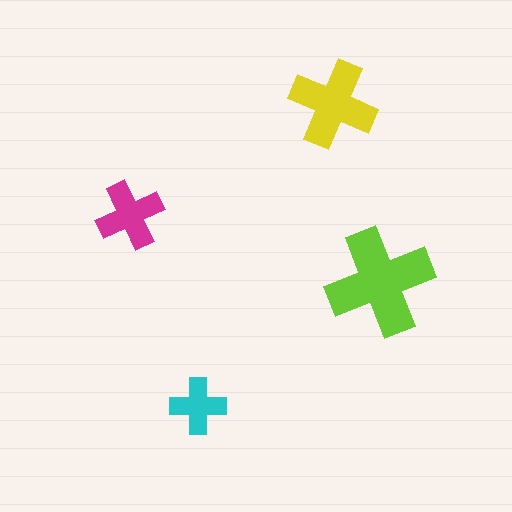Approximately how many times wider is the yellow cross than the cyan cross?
About 1.5 times wider.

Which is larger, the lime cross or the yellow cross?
The lime one.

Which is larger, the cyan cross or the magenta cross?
The magenta one.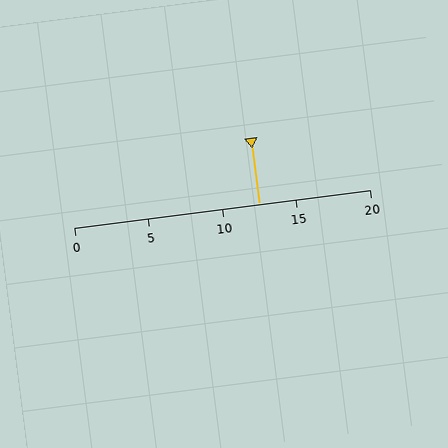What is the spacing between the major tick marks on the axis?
The major ticks are spaced 5 apart.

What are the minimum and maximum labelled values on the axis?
The axis runs from 0 to 20.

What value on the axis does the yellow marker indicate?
The marker indicates approximately 12.5.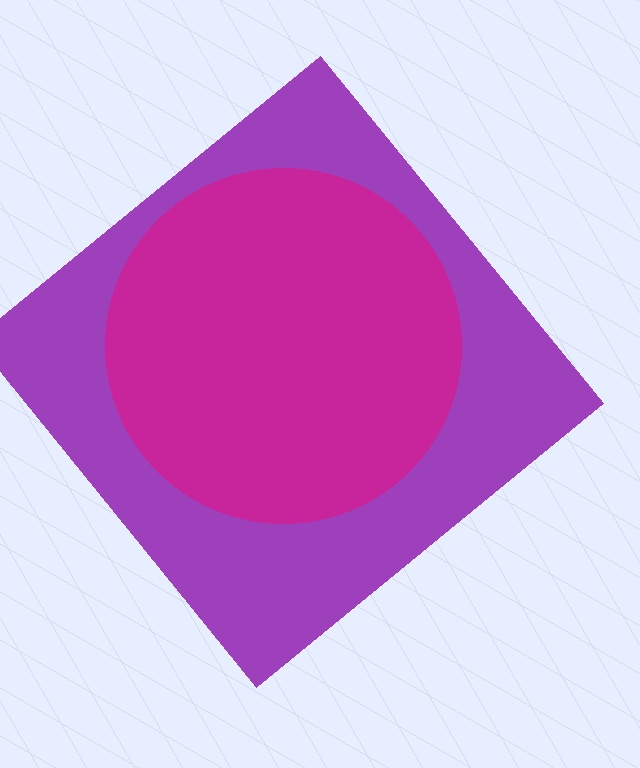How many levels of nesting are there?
2.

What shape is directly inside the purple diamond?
The magenta circle.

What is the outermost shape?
The purple diamond.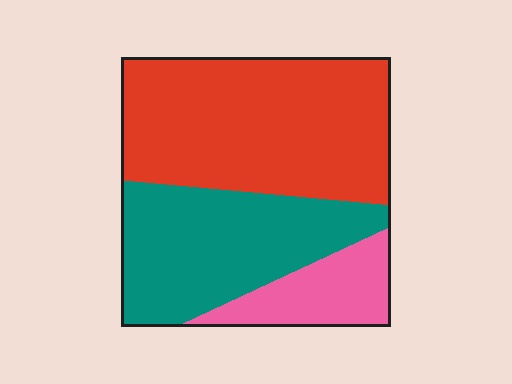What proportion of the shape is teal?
Teal covers roughly 35% of the shape.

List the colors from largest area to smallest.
From largest to smallest: red, teal, pink.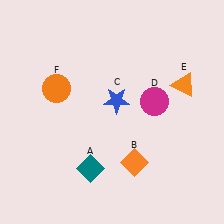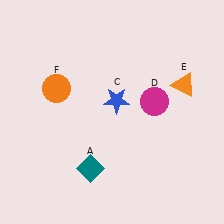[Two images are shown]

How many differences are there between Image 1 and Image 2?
There is 1 difference between the two images.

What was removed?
The orange diamond (B) was removed in Image 2.